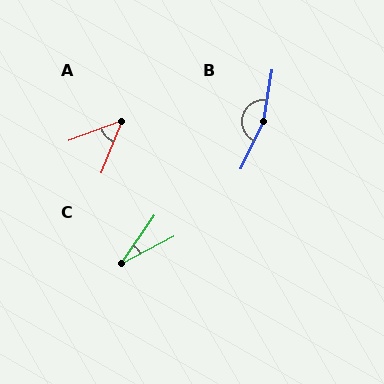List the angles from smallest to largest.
C (28°), A (47°), B (163°).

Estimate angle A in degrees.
Approximately 47 degrees.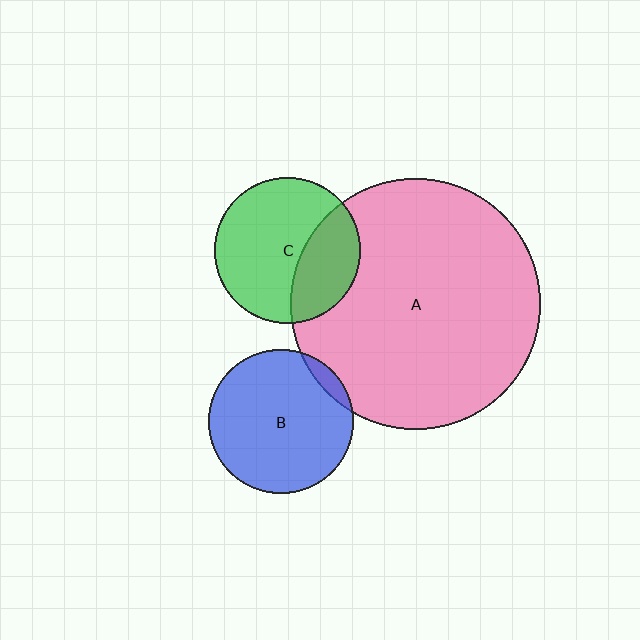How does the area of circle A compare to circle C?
Approximately 2.9 times.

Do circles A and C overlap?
Yes.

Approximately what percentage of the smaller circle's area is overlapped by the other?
Approximately 35%.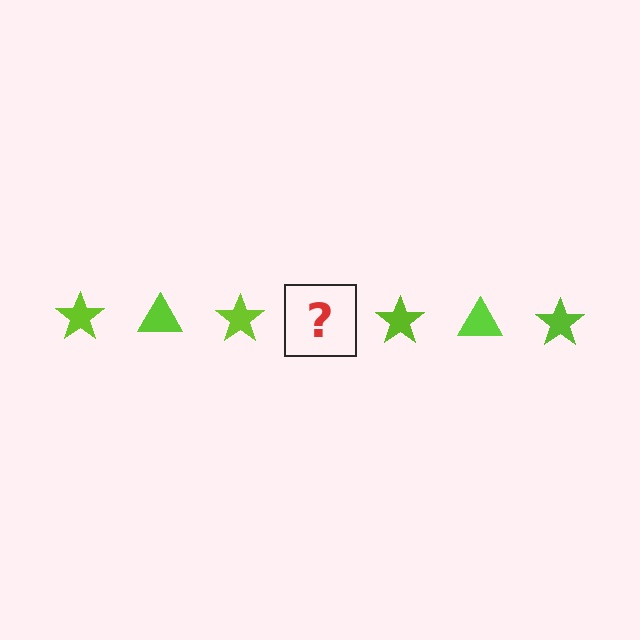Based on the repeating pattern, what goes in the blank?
The blank should be a lime triangle.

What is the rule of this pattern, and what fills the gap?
The rule is that the pattern cycles through star, triangle shapes in lime. The gap should be filled with a lime triangle.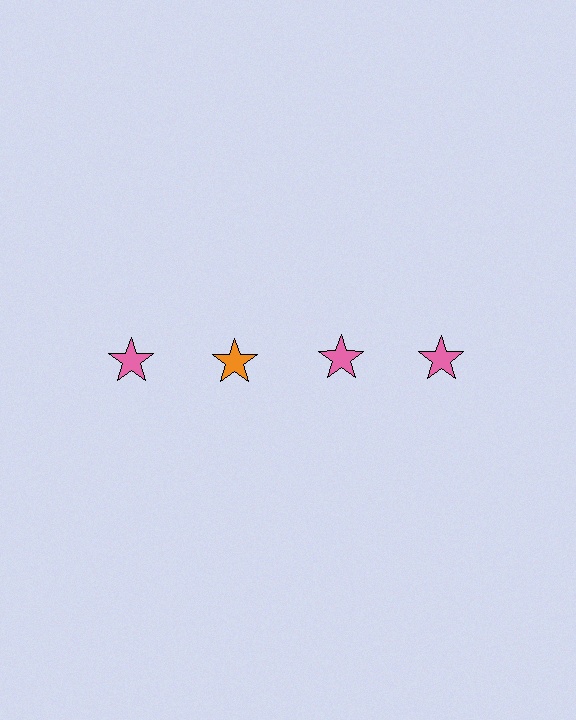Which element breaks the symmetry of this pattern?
The orange star in the top row, second from left column breaks the symmetry. All other shapes are pink stars.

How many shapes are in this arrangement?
There are 4 shapes arranged in a grid pattern.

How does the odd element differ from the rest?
It has a different color: orange instead of pink.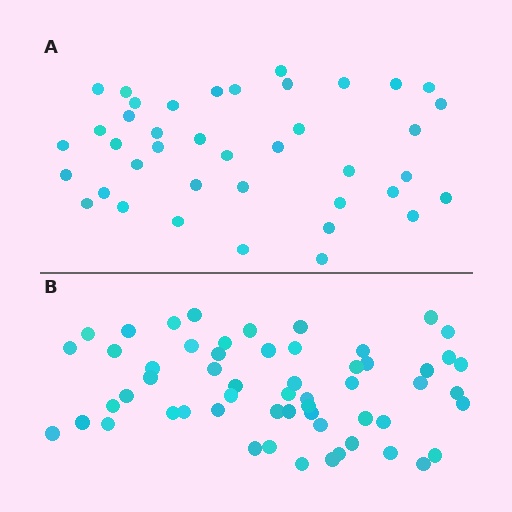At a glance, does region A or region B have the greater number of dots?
Region B (the bottom region) has more dots.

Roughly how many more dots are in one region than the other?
Region B has approximately 15 more dots than region A.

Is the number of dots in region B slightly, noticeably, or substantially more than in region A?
Region B has noticeably more, but not dramatically so. The ratio is roughly 1.4 to 1.